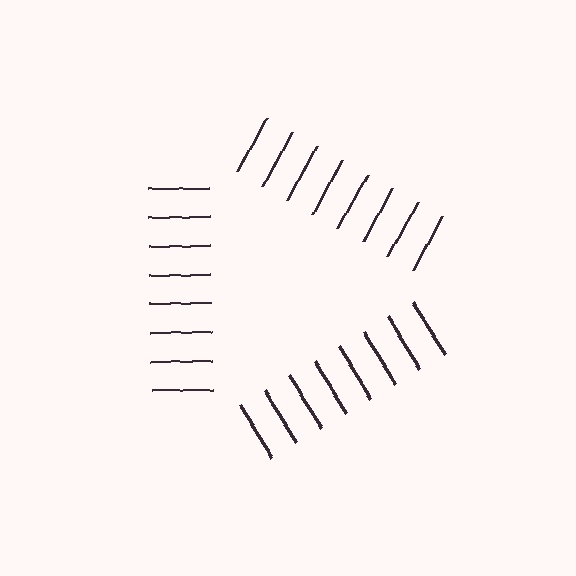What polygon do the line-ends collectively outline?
An illusory triangle — the line segments terminate on its edges but no continuous stroke is drawn.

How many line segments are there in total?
24 — 8 along each of the 3 edges.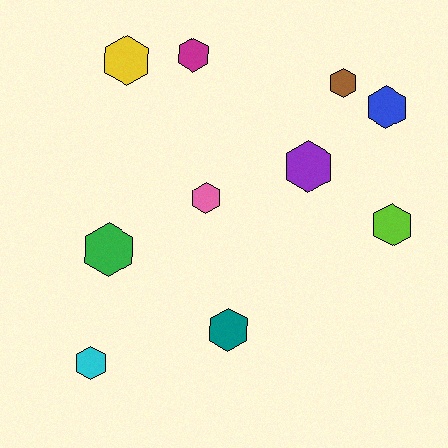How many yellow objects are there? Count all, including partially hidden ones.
There is 1 yellow object.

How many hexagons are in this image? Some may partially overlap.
There are 10 hexagons.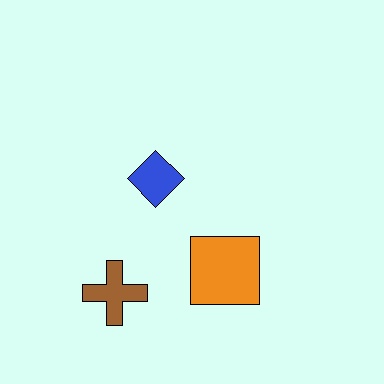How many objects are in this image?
There are 3 objects.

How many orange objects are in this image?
There is 1 orange object.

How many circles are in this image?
There are no circles.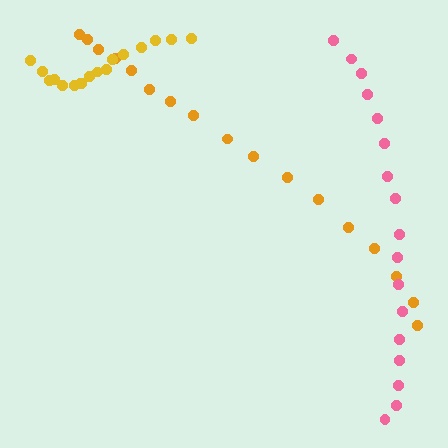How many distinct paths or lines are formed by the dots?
There are 3 distinct paths.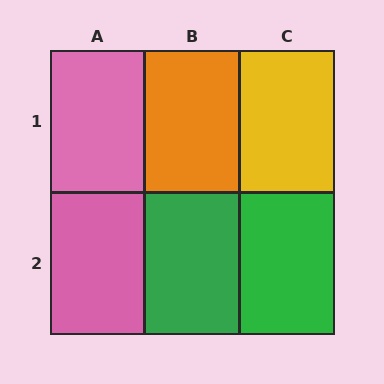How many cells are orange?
1 cell is orange.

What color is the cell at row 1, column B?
Orange.